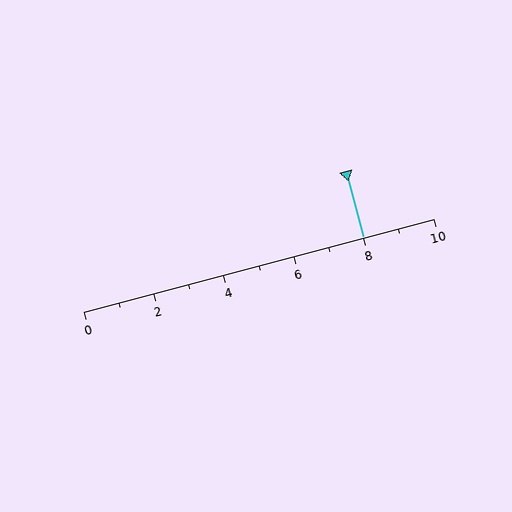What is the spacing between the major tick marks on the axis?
The major ticks are spaced 2 apart.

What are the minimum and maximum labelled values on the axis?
The axis runs from 0 to 10.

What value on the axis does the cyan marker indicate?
The marker indicates approximately 8.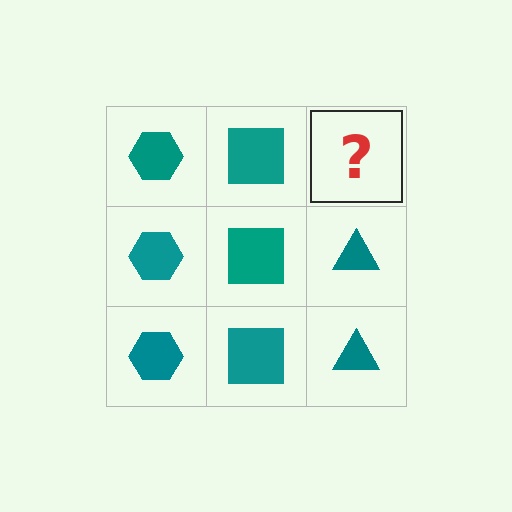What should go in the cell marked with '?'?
The missing cell should contain a teal triangle.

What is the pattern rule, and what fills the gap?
The rule is that each column has a consistent shape. The gap should be filled with a teal triangle.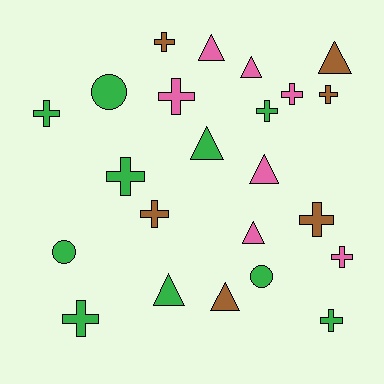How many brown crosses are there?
There are 4 brown crosses.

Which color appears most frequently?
Green, with 10 objects.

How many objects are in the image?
There are 23 objects.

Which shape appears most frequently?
Cross, with 12 objects.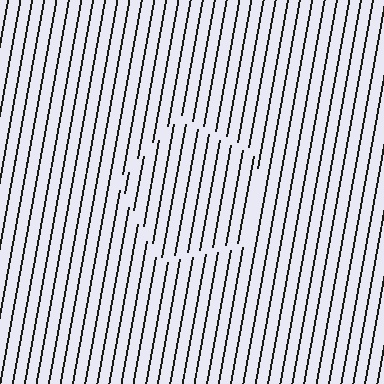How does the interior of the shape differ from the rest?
The interior of the shape contains the same grating, shifted by half a period — the contour is defined by the phase discontinuity where line-ends from the inner and outer gratings abut.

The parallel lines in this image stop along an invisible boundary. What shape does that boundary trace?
An illusory pentagon. The interior of the shape contains the same grating, shifted by half a period — the contour is defined by the phase discontinuity where line-ends from the inner and outer gratings abut.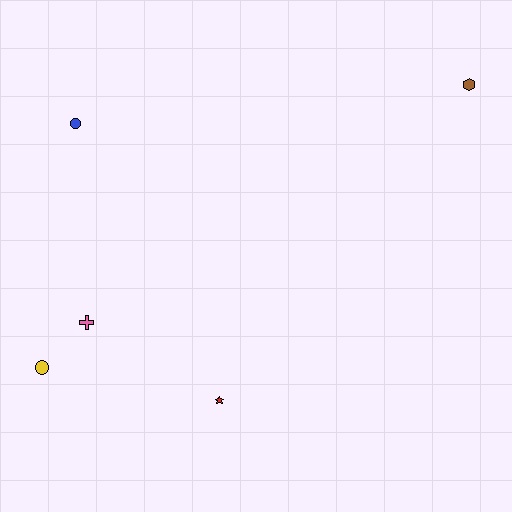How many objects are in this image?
There are 5 objects.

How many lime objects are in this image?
There are no lime objects.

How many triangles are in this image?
There are no triangles.